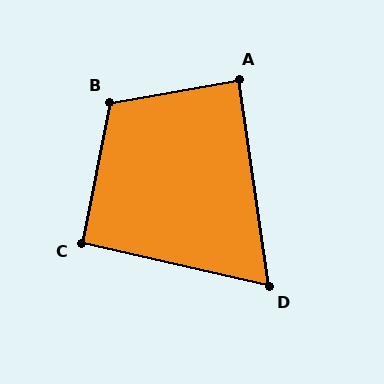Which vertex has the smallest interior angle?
D, at approximately 69 degrees.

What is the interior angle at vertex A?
Approximately 88 degrees (approximately right).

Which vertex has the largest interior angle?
B, at approximately 111 degrees.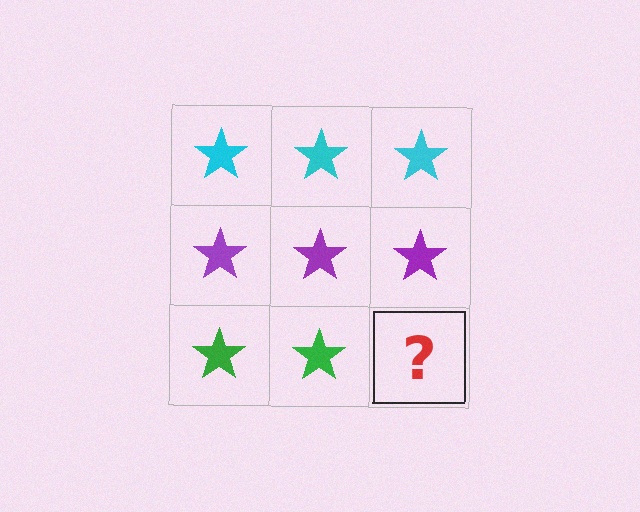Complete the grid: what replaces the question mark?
The question mark should be replaced with a green star.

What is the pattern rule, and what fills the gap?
The rule is that each row has a consistent color. The gap should be filled with a green star.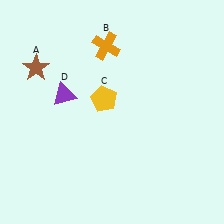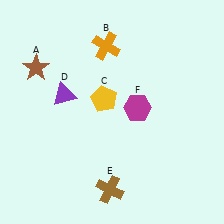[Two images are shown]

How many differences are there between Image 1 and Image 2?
There are 2 differences between the two images.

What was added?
A brown cross (E), a magenta hexagon (F) were added in Image 2.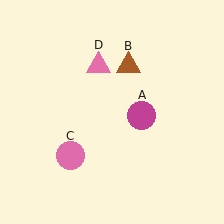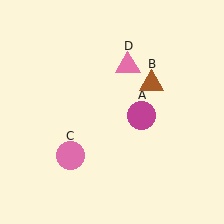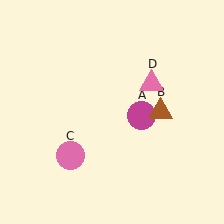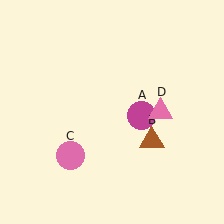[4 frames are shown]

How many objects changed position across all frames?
2 objects changed position: brown triangle (object B), pink triangle (object D).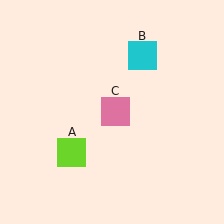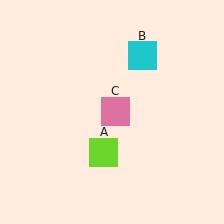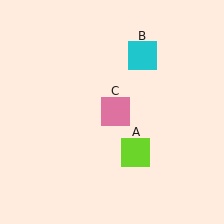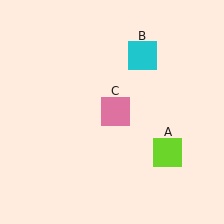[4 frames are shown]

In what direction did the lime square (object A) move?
The lime square (object A) moved right.